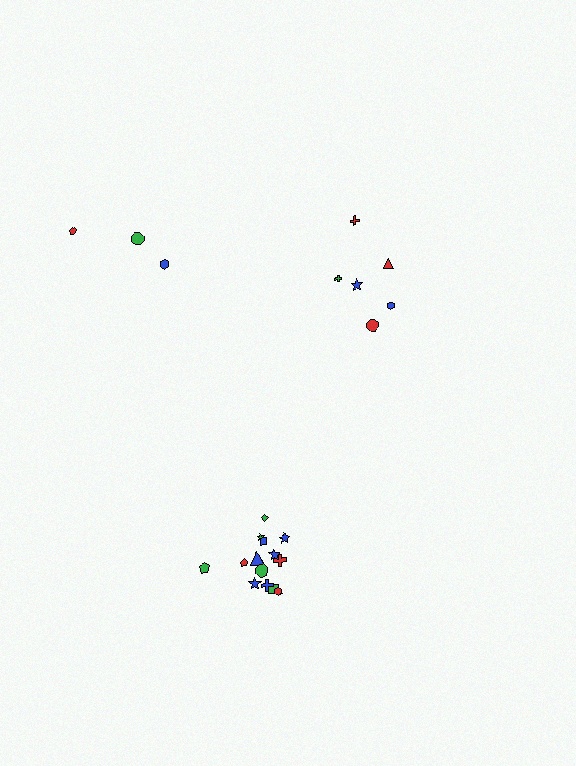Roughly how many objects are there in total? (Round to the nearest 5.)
Roughly 25 objects in total.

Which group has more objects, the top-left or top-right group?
The top-right group.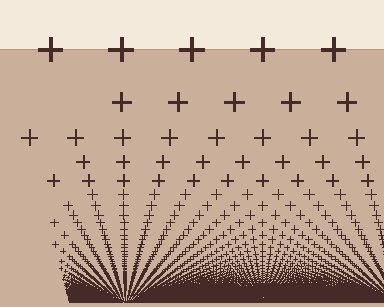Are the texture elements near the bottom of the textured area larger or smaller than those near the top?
Smaller. The gradient is inverted — elements near the bottom are smaller and denser.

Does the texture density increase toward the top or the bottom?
Density increases toward the bottom.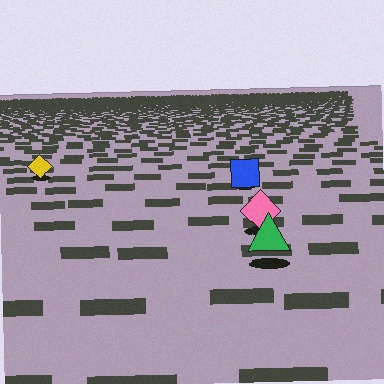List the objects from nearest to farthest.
From nearest to farthest: the green triangle, the pink diamond, the blue square, the yellow diamond.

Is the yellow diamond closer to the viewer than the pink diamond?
No. The pink diamond is closer — you can tell from the texture gradient: the ground texture is coarser near it.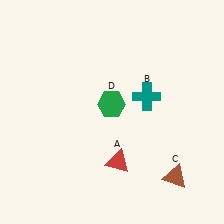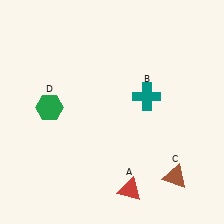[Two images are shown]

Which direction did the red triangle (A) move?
The red triangle (A) moved down.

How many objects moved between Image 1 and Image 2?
2 objects moved between the two images.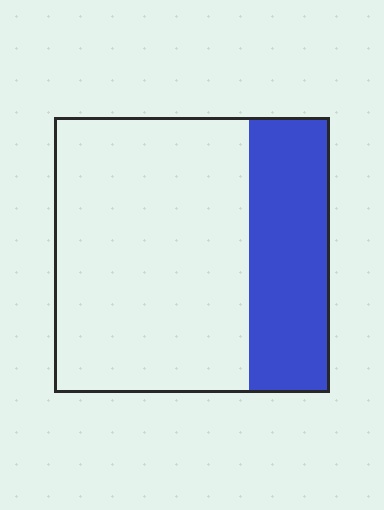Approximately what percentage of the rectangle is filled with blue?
Approximately 30%.